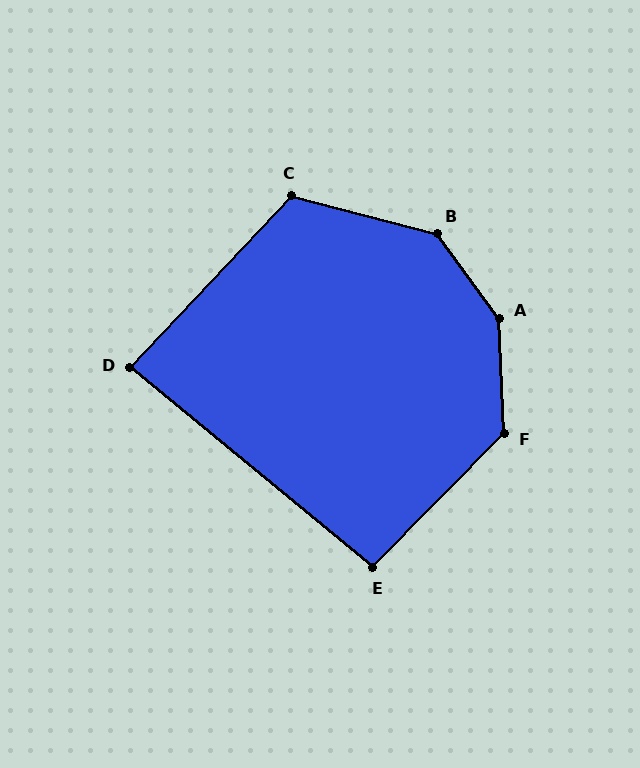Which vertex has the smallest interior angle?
D, at approximately 86 degrees.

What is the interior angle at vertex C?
Approximately 118 degrees (obtuse).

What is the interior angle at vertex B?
Approximately 141 degrees (obtuse).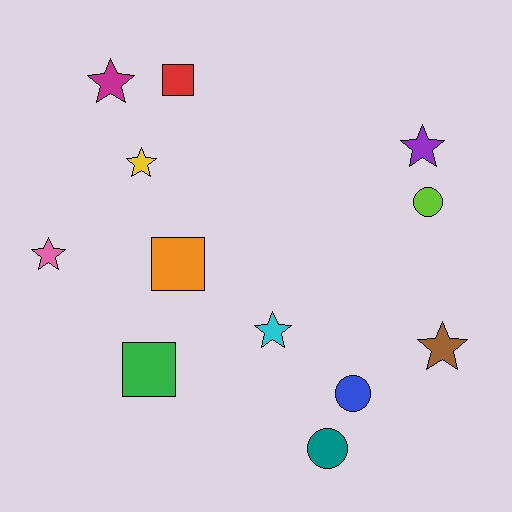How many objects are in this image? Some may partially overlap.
There are 12 objects.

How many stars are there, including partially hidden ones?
There are 6 stars.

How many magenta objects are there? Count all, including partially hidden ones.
There is 1 magenta object.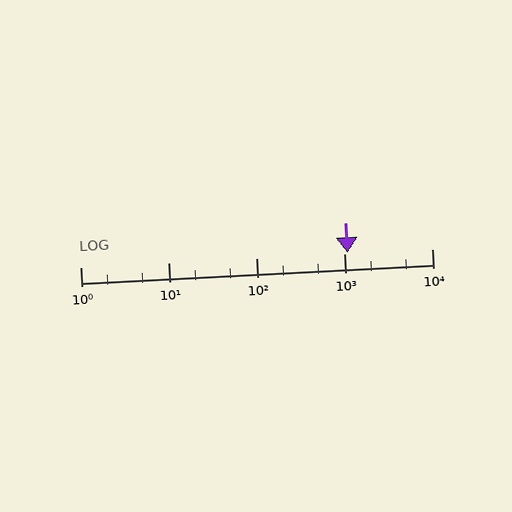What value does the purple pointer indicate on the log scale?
The pointer indicates approximately 1100.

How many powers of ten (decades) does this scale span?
The scale spans 4 decades, from 1 to 10000.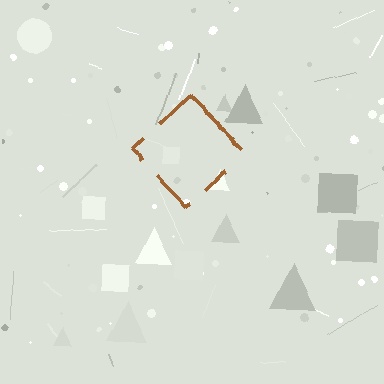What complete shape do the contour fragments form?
The contour fragments form a diamond.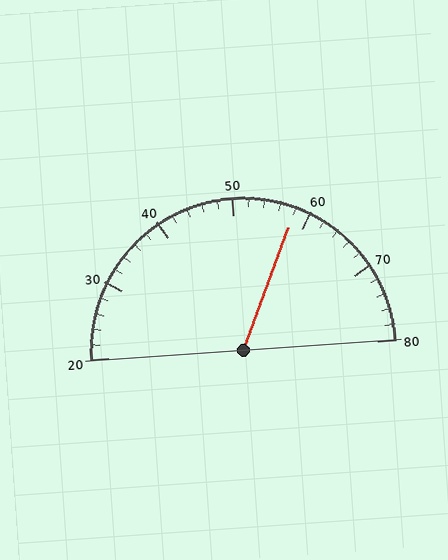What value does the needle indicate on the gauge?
The needle indicates approximately 58.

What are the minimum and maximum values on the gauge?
The gauge ranges from 20 to 80.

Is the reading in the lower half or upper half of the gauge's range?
The reading is in the upper half of the range (20 to 80).